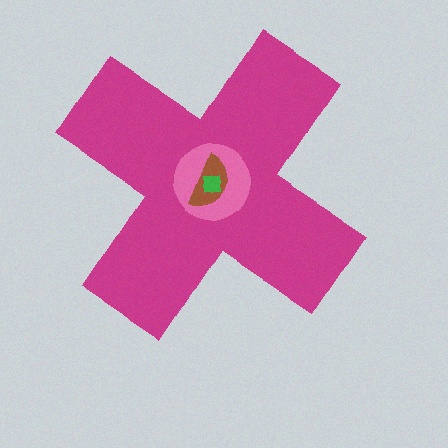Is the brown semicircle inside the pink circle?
Yes.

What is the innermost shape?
The green square.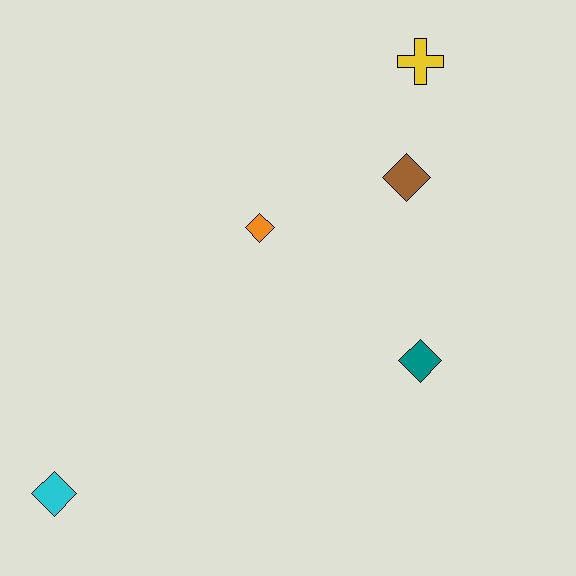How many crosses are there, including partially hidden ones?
There is 1 cross.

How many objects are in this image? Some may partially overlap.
There are 5 objects.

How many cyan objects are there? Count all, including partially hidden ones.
There is 1 cyan object.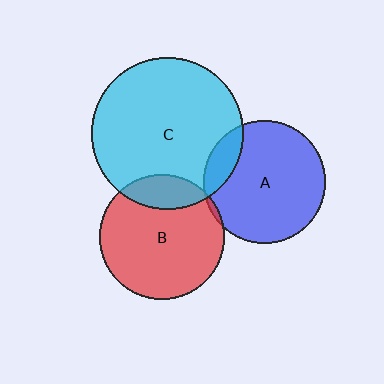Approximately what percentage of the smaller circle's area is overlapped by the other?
Approximately 5%.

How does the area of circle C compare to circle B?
Approximately 1.5 times.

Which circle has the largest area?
Circle C (cyan).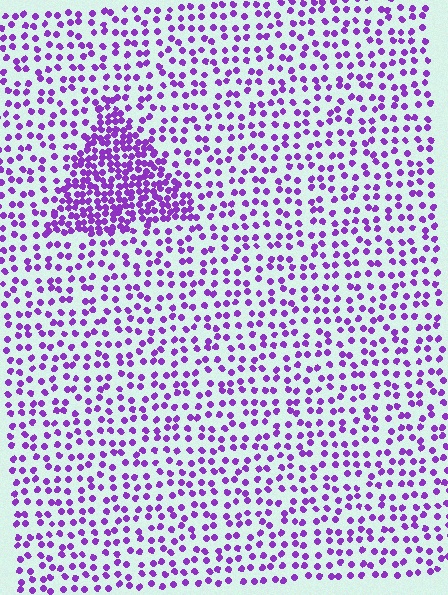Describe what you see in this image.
The image contains small purple elements arranged at two different densities. A triangle-shaped region is visible where the elements are more densely packed than the surrounding area.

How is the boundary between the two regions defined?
The boundary is defined by a change in element density (approximately 2.4x ratio). All elements are the same color, size, and shape.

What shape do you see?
I see a triangle.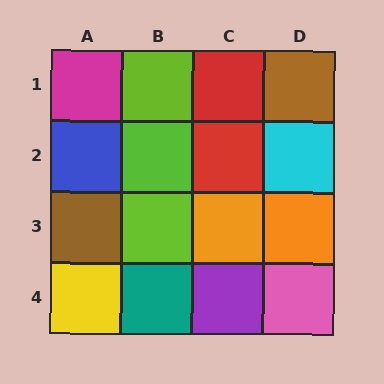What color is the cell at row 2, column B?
Lime.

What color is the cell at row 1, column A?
Magenta.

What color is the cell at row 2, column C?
Red.